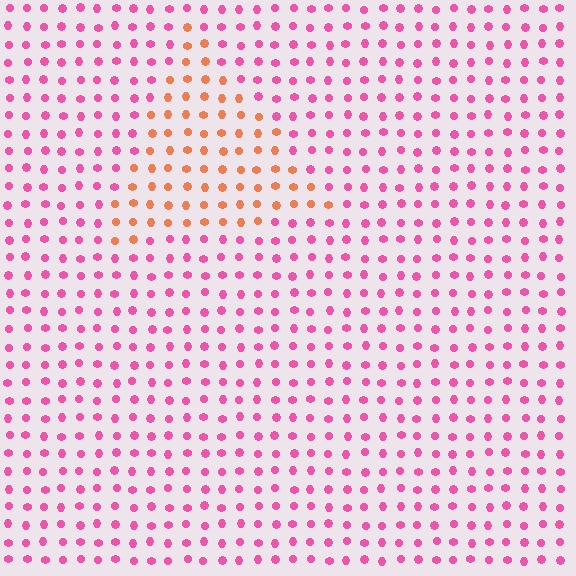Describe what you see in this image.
The image is filled with small pink elements in a uniform arrangement. A triangle-shaped region is visible where the elements are tinted to a slightly different hue, forming a subtle color boundary.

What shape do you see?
I see a triangle.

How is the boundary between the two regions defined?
The boundary is defined purely by a slight shift in hue (about 50 degrees). Spacing, size, and orientation are identical on both sides.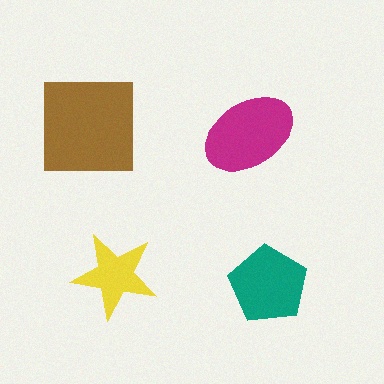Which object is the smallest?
The yellow star.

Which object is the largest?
The brown square.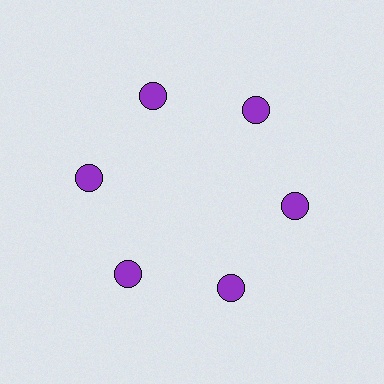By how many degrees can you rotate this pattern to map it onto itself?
The pattern maps onto itself every 60 degrees of rotation.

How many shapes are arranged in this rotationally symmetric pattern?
There are 6 shapes, arranged in 6 groups of 1.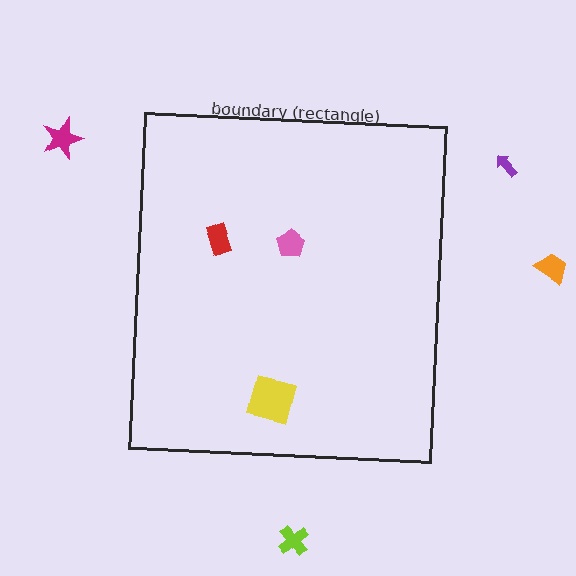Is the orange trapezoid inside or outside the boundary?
Outside.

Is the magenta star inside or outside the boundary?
Outside.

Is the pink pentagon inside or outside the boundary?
Inside.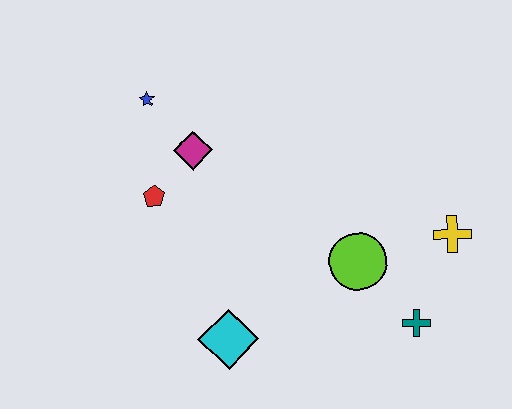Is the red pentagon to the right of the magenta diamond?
No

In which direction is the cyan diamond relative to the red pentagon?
The cyan diamond is below the red pentagon.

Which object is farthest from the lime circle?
The blue star is farthest from the lime circle.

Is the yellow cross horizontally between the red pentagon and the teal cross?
No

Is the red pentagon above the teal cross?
Yes